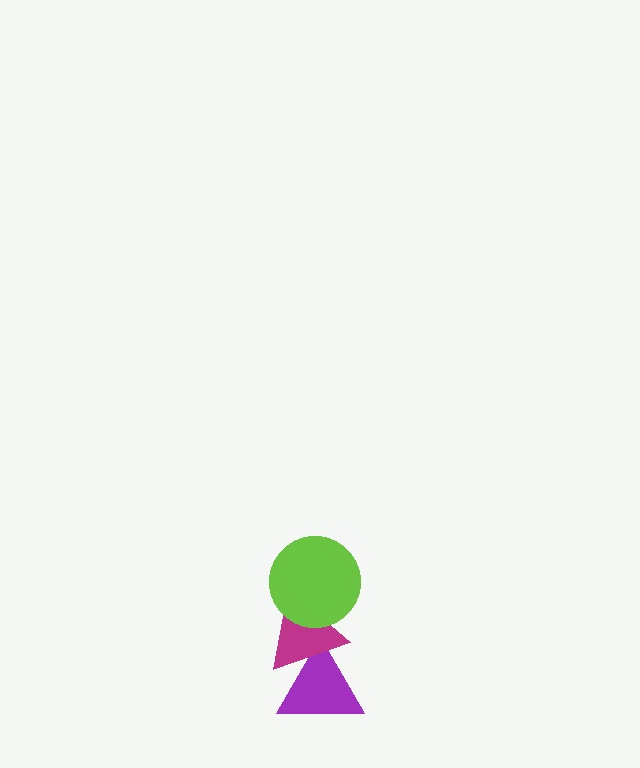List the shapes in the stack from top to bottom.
From top to bottom: the lime circle, the magenta triangle, the purple triangle.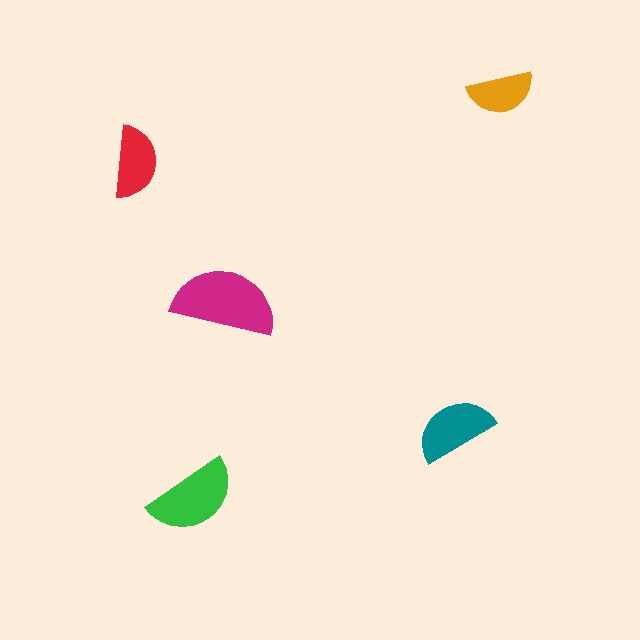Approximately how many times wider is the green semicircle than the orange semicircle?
About 1.5 times wider.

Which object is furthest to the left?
The red semicircle is leftmost.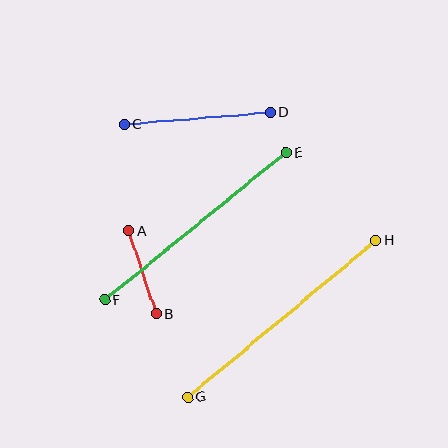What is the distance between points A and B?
The distance is approximately 88 pixels.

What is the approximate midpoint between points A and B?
The midpoint is at approximately (143, 272) pixels.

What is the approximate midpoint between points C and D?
The midpoint is at approximately (197, 118) pixels.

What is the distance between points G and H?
The distance is approximately 245 pixels.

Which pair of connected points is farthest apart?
Points G and H are farthest apart.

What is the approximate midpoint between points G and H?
The midpoint is at approximately (282, 318) pixels.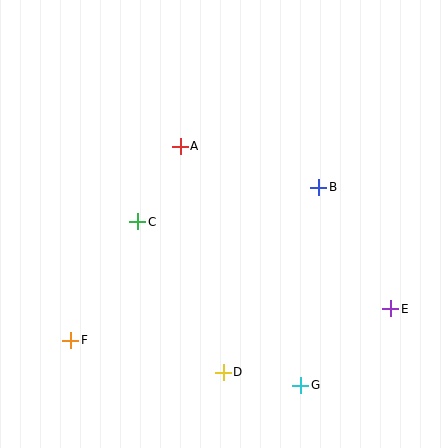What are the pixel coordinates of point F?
Point F is at (71, 340).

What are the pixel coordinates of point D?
Point D is at (223, 372).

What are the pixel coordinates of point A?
Point A is at (180, 146).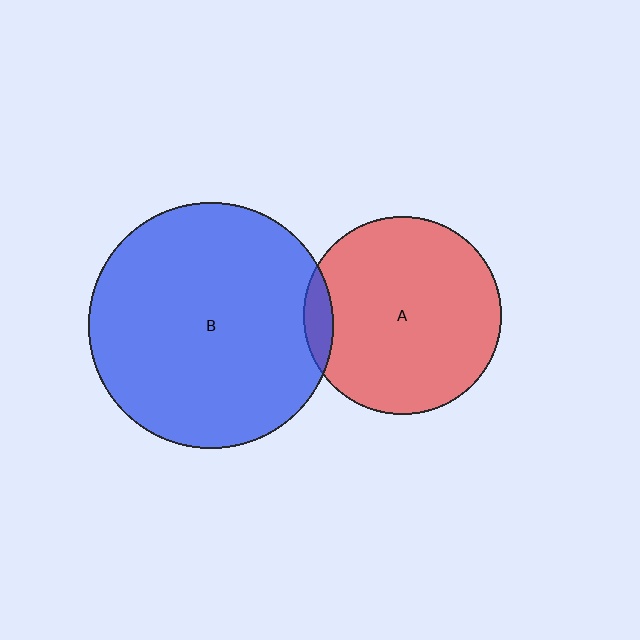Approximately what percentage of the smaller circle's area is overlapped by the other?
Approximately 5%.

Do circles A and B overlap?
Yes.